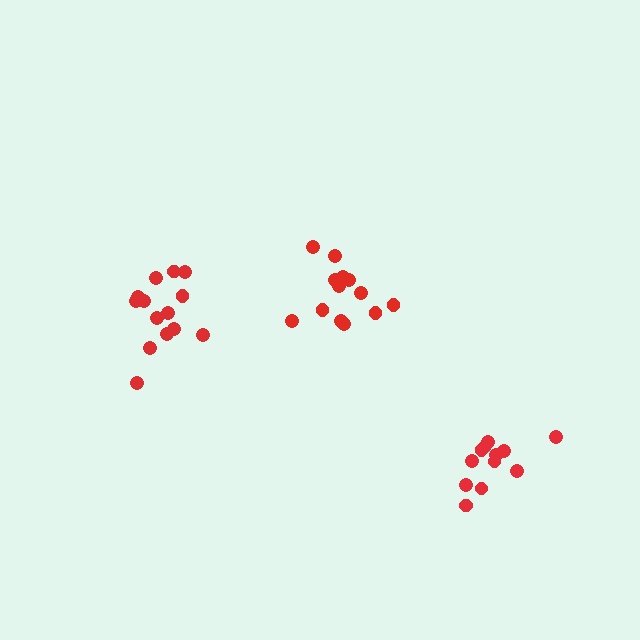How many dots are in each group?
Group 1: 14 dots, Group 2: 12 dots, Group 3: 14 dots (40 total).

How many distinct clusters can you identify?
There are 3 distinct clusters.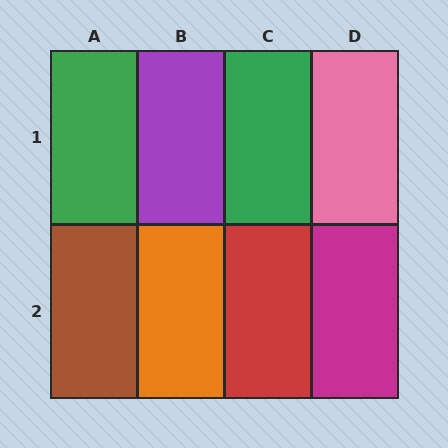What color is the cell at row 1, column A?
Green.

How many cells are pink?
1 cell is pink.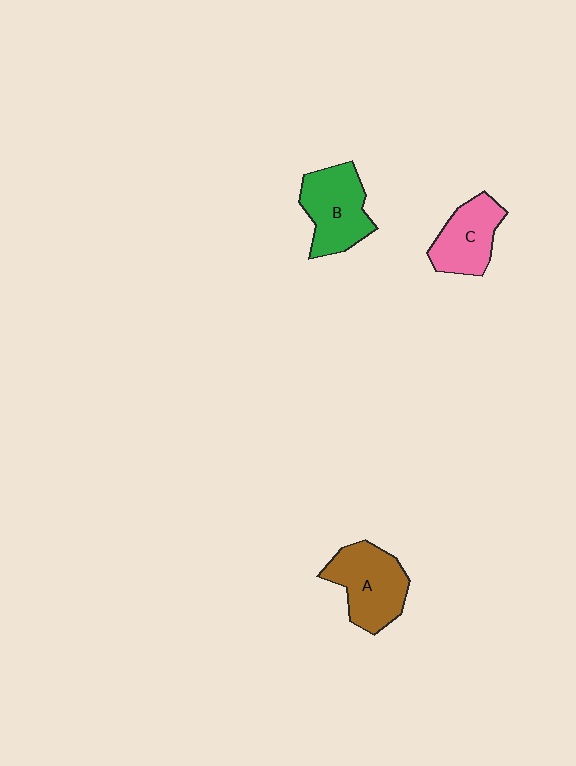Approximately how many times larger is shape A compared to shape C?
Approximately 1.2 times.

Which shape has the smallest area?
Shape C (pink).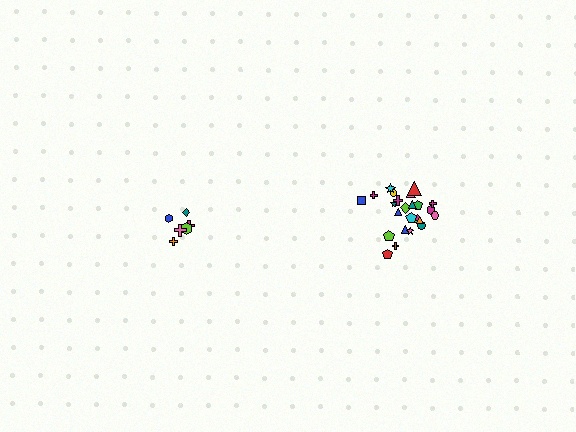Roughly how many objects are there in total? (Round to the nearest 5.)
Roughly 30 objects in total.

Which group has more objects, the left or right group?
The right group.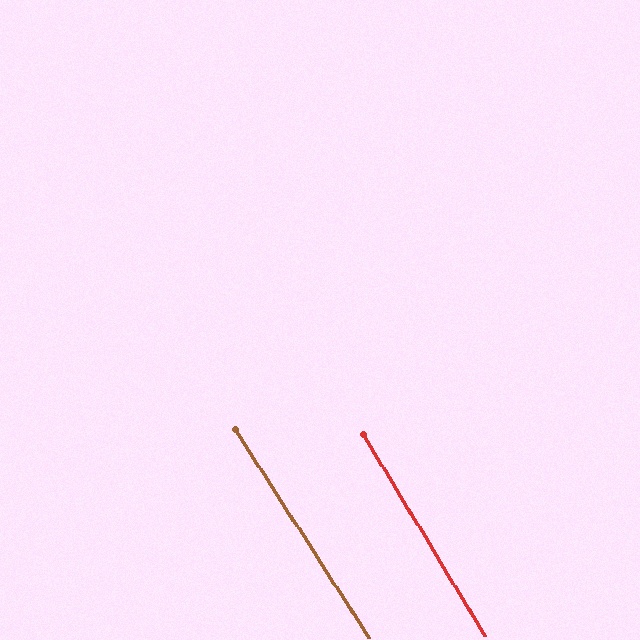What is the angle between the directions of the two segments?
Approximately 2 degrees.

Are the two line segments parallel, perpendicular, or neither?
Parallel — their directions differ by only 1.7°.